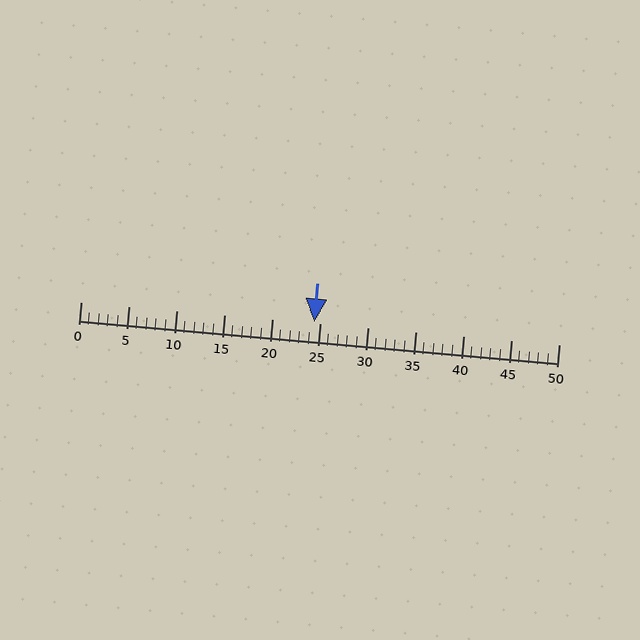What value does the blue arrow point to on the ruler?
The blue arrow points to approximately 24.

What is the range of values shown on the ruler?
The ruler shows values from 0 to 50.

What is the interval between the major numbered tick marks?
The major tick marks are spaced 5 units apart.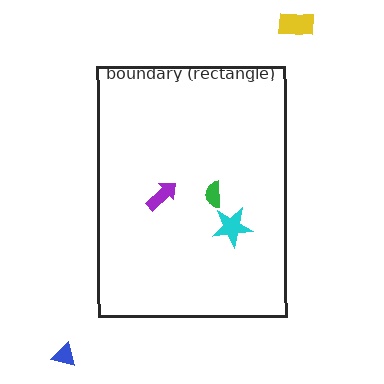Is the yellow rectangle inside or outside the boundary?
Outside.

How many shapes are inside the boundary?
3 inside, 2 outside.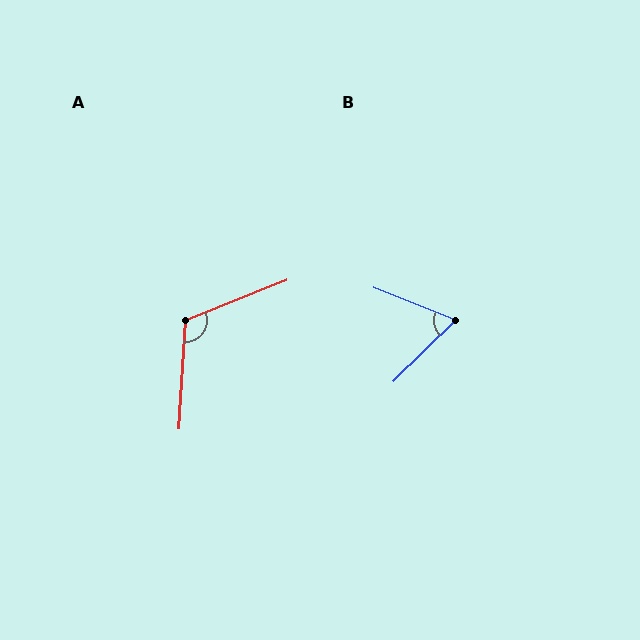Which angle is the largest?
A, at approximately 115 degrees.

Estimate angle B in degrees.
Approximately 66 degrees.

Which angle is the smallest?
B, at approximately 66 degrees.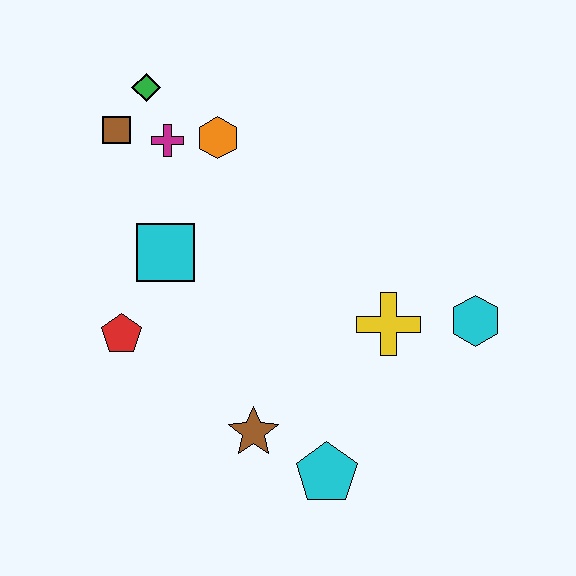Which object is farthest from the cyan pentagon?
The green diamond is farthest from the cyan pentagon.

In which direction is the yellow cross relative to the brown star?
The yellow cross is to the right of the brown star.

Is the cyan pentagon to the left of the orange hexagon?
No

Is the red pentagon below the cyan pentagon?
No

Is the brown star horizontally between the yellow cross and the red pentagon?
Yes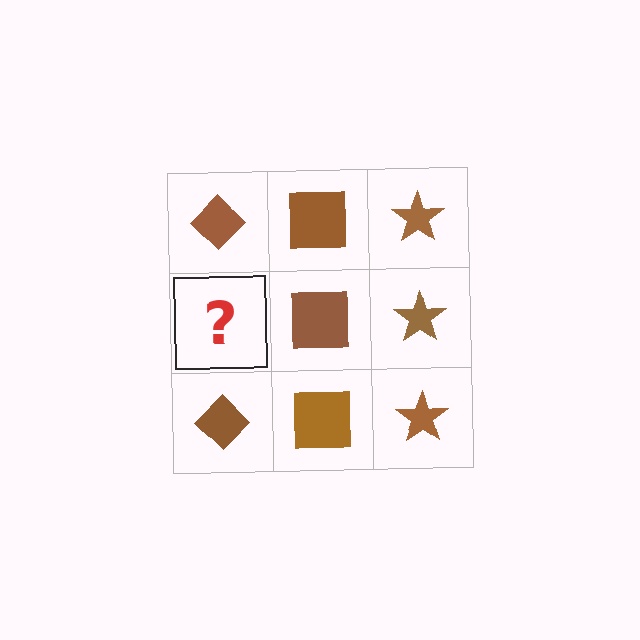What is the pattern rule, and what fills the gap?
The rule is that each column has a consistent shape. The gap should be filled with a brown diamond.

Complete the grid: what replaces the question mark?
The question mark should be replaced with a brown diamond.